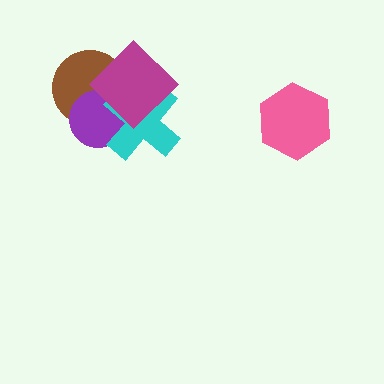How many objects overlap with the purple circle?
3 objects overlap with the purple circle.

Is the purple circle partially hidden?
Yes, it is partially covered by another shape.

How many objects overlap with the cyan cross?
3 objects overlap with the cyan cross.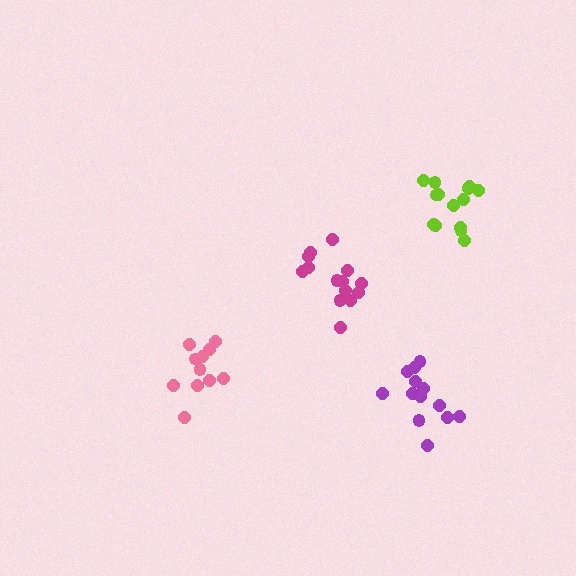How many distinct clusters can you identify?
There are 4 distinct clusters.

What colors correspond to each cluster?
The clusters are colored: magenta, pink, lime, purple.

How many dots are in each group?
Group 1: 14 dots, Group 2: 11 dots, Group 3: 14 dots, Group 4: 13 dots (52 total).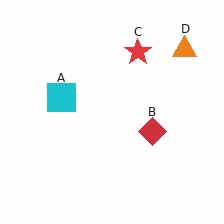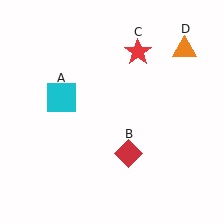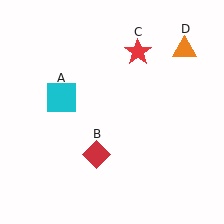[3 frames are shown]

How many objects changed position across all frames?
1 object changed position: red diamond (object B).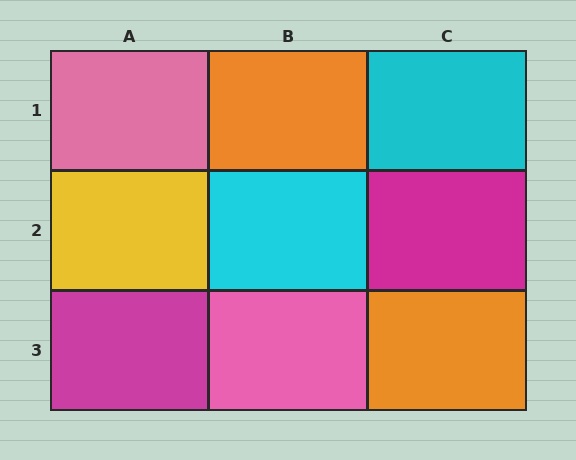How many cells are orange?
2 cells are orange.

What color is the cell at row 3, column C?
Orange.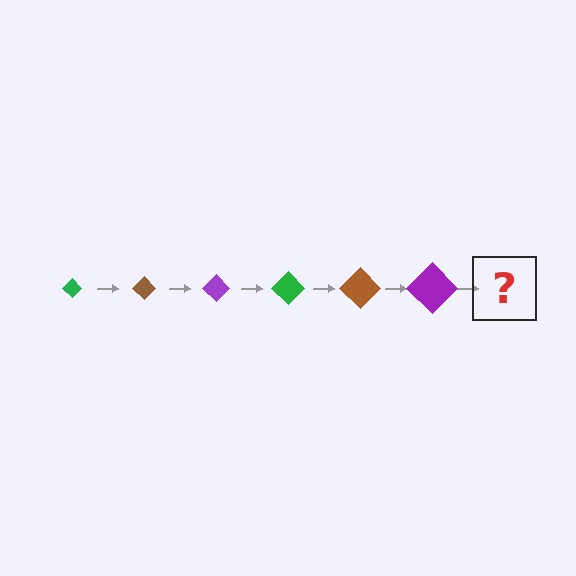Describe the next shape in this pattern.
It should be a green diamond, larger than the previous one.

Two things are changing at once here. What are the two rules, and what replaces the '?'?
The two rules are that the diamond grows larger each step and the color cycles through green, brown, and purple. The '?' should be a green diamond, larger than the previous one.